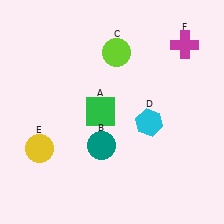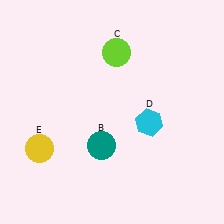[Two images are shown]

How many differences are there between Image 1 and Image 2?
There are 2 differences between the two images.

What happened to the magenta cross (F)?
The magenta cross (F) was removed in Image 2. It was in the top-right area of Image 1.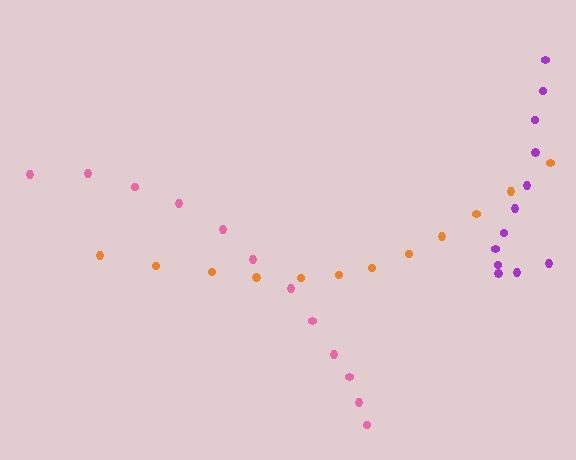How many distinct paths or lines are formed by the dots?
There are 3 distinct paths.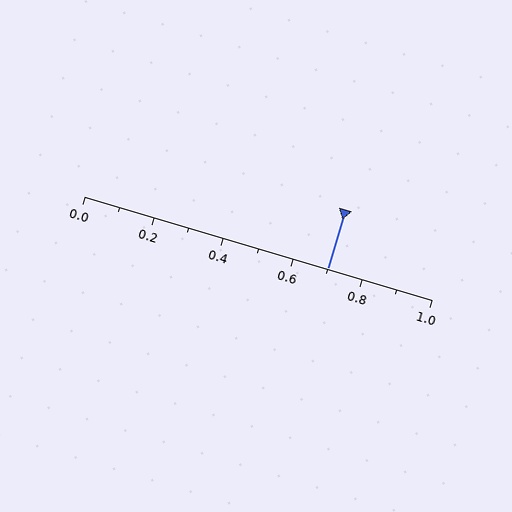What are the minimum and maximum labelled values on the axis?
The axis runs from 0.0 to 1.0.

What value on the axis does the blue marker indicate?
The marker indicates approximately 0.7.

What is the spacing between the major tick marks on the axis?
The major ticks are spaced 0.2 apart.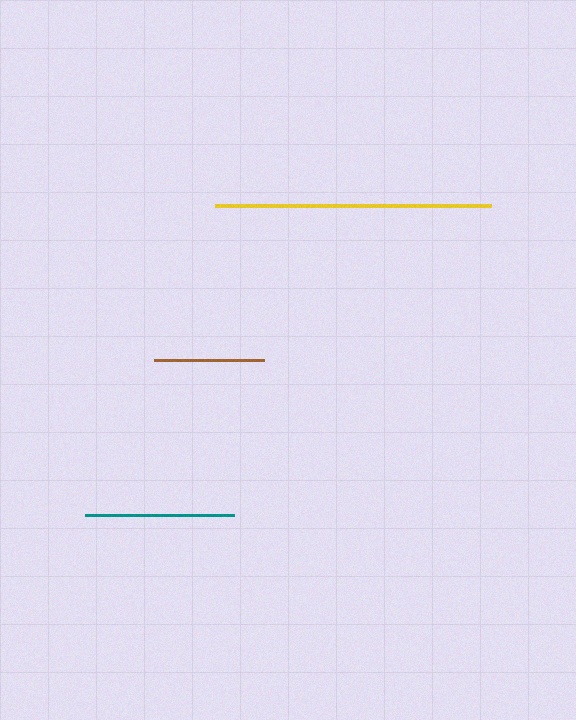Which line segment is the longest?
The yellow line is the longest at approximately 276 pixels.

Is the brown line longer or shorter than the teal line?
The teal line is longer than the brown line.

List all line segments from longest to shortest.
From longest to shortest: yellow, teal, brown.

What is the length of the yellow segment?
The yellow segment is approximately 276 pixels long.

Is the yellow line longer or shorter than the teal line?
The yellow line is longer than the teal line.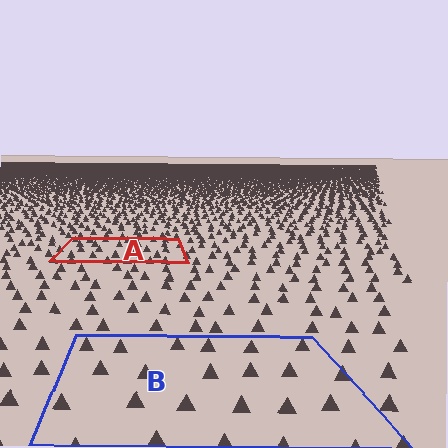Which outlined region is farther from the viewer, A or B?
Region A is farther from the viewer — the texture elements inside it appear smaller and more densely packed.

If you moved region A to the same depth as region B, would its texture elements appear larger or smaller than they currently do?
They would appear larger. At a closer depth, the same texture elements are projected at a bigger on-screen size.